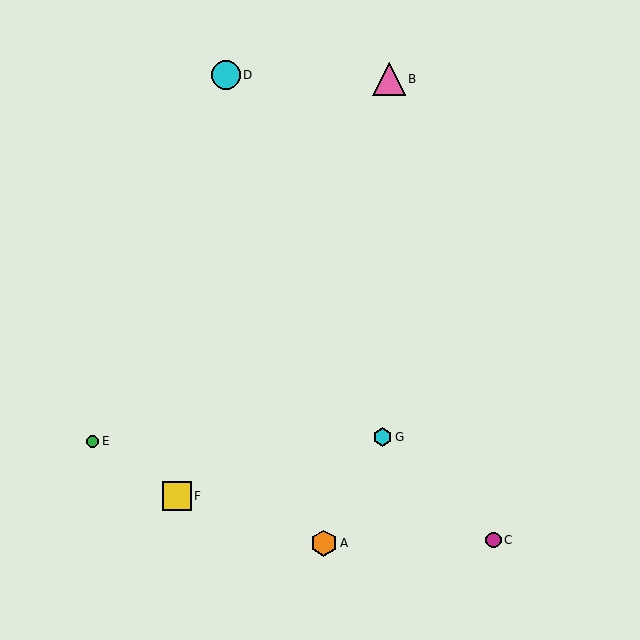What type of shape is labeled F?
Shape F is a yellow square.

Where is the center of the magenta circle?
The center of the magenta circle is at (493, 540).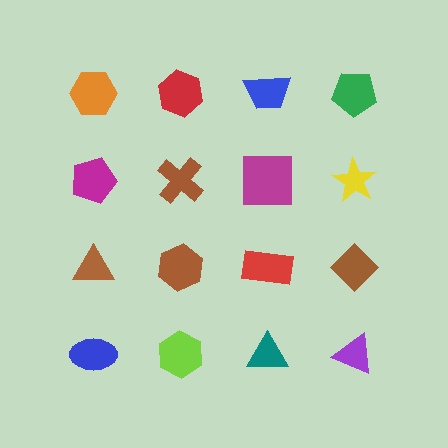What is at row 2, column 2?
A brown cross.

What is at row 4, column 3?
A teal triangle.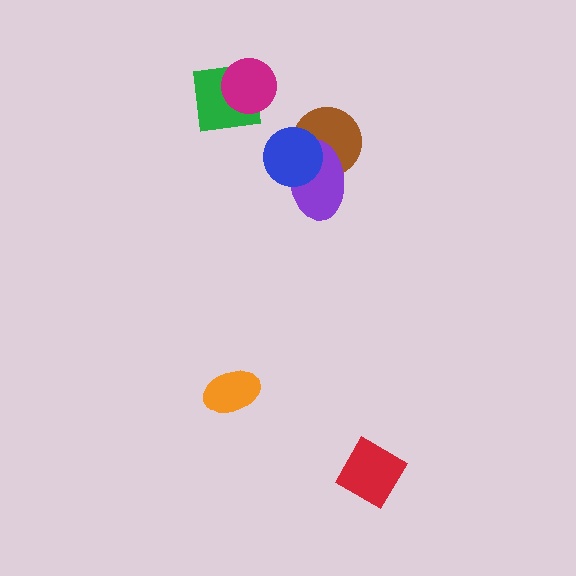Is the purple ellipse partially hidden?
Yes, it is partially covered by another shape.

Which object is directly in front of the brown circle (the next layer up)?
The purple ellipse is directly in front of the brown circle.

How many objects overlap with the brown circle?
2 objects overlap with the brown circle.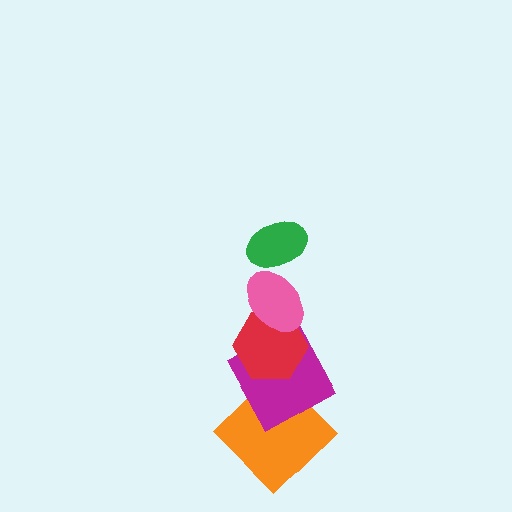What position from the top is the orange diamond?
The orange diamond is 5th from the top.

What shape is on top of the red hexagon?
The pink ellipse is on top of the red hexagon.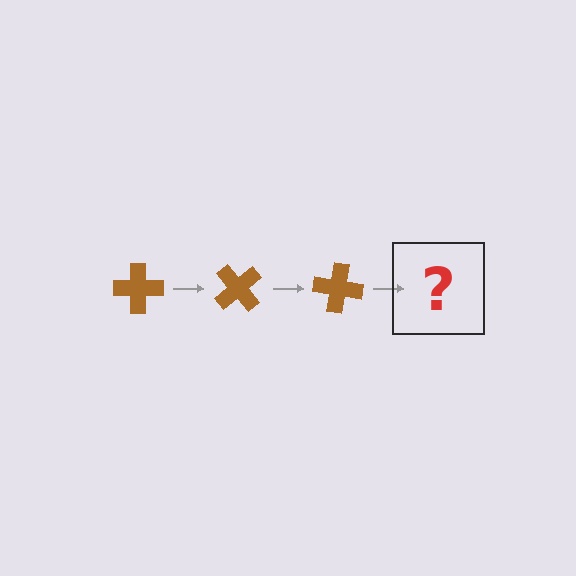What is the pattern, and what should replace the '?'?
The pattern is that the cross rotates 50 degrees each step. The '?' should be a brown cross rotated 150 degrees.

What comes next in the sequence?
The next element should be a brown cross rotated 150 degrees.